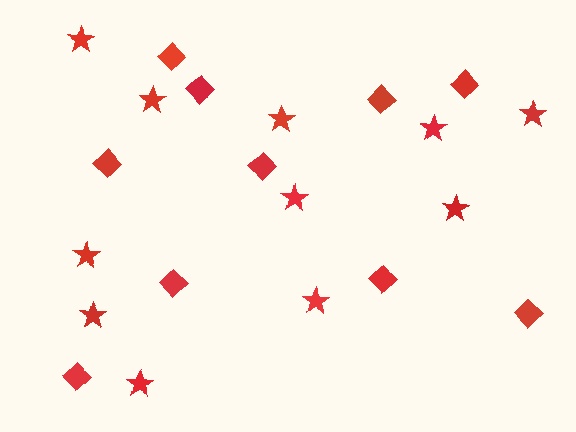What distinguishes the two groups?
There are 2 groups: one group of stars (11) and one group of diamonds (10).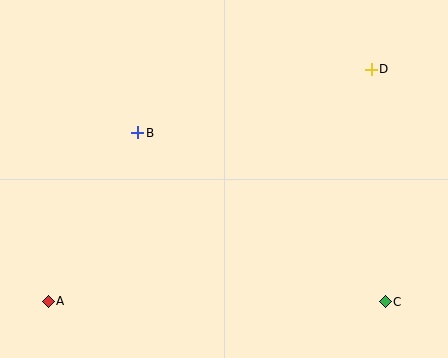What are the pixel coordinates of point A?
Point A is at (48, 301).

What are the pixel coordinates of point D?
Point D is at (371, 69).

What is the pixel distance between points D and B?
The distance between D and B is 242 pixels.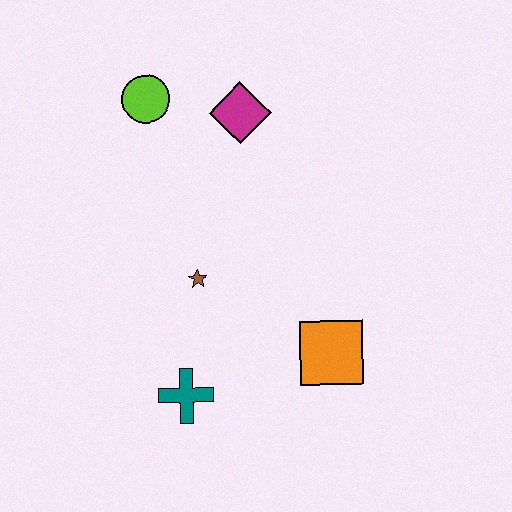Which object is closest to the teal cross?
The brown star is closest to the teal cross.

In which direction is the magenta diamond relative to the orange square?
The magenta diamond is above the orange square.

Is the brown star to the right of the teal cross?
Yes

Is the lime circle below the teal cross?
No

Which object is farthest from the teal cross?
The lime circle is farthest from the teal cross.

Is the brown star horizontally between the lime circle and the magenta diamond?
Yes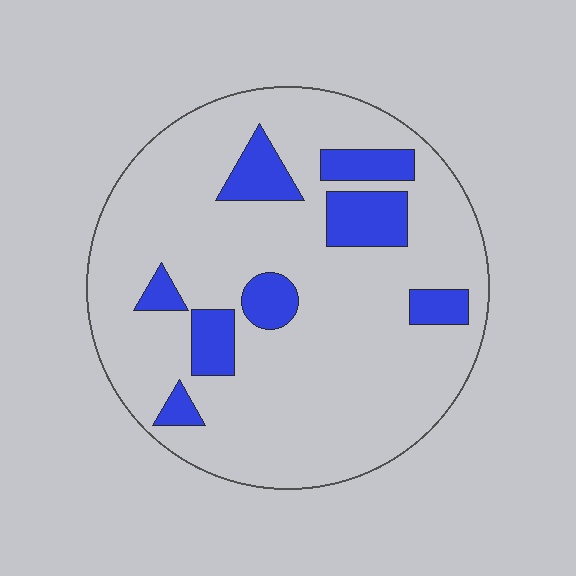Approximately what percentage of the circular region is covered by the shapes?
Approximately 15%.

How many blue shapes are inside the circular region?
8.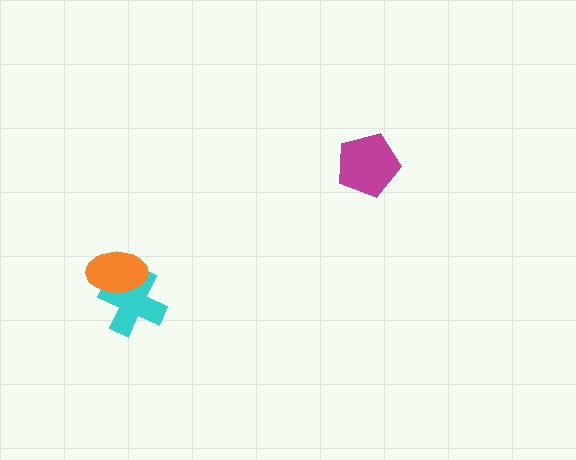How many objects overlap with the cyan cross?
1 object overlaps with the cyan cross.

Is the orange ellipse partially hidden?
No, no other shape covers it.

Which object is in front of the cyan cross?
The orange ellipse is in front of the cyan cross.